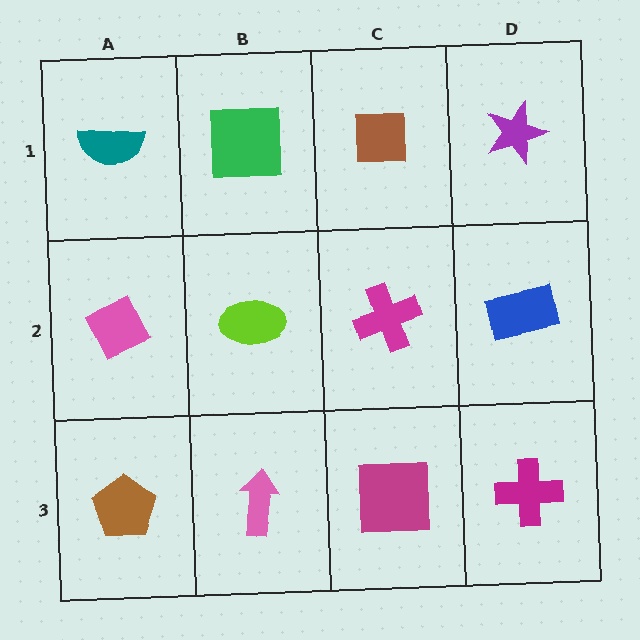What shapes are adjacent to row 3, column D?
A blue rectangle (row 2, column D), a magenta square (row 3, column C).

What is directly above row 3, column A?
A pink diamond.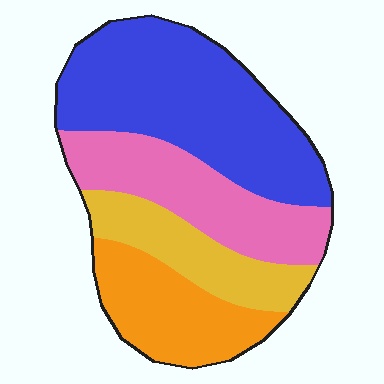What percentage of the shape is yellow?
Yellow covers roughly 15% of the shape.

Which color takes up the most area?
Blue, at roughly 40%.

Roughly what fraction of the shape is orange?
Orange takes up about one fifth (1/5) of the shape.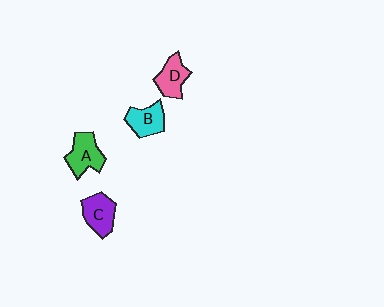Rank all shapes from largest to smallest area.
From largest to smallest: A (green), C (purple), D (pink), B (cyan).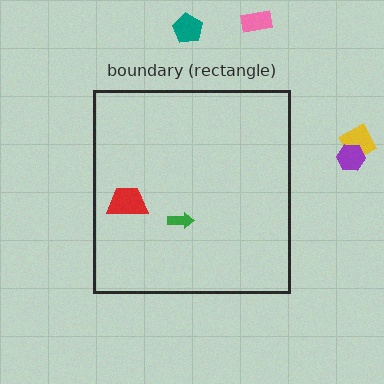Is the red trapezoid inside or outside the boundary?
Inside.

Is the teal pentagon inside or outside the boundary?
Outside.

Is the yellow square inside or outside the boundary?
Outside.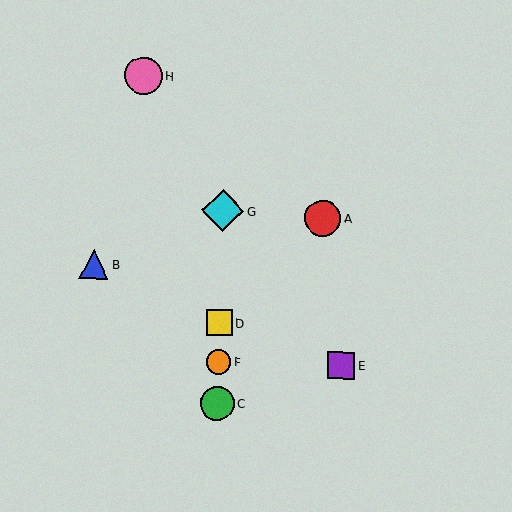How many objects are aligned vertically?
4 objects (C, D, F, G) are aligned vertically.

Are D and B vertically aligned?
No, D is at x≈220 and B is at x≈94.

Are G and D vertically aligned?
Yes, both are at x≈223.